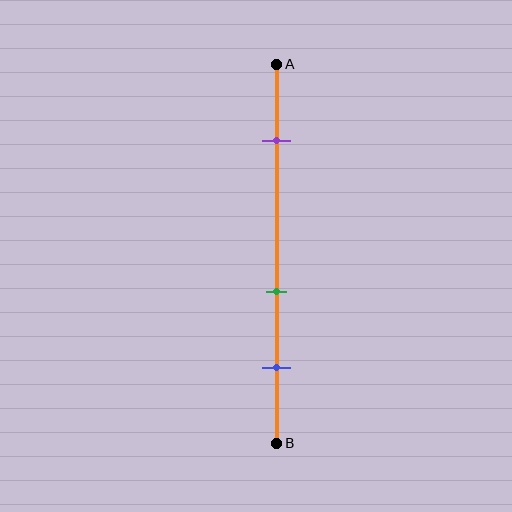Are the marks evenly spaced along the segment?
No, the marks are not evenly spaced.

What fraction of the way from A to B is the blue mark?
The blue mark is approximately 80% (0.8) of the way from A to B.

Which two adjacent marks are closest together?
The green and blue marks are the closest adjacent pair.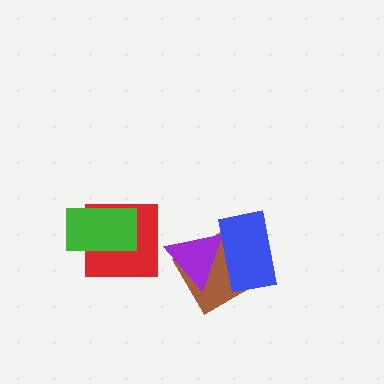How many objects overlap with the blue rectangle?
2 objects overlap with the blue rectangle.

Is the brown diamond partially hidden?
Yes, it is partially covered by another shape.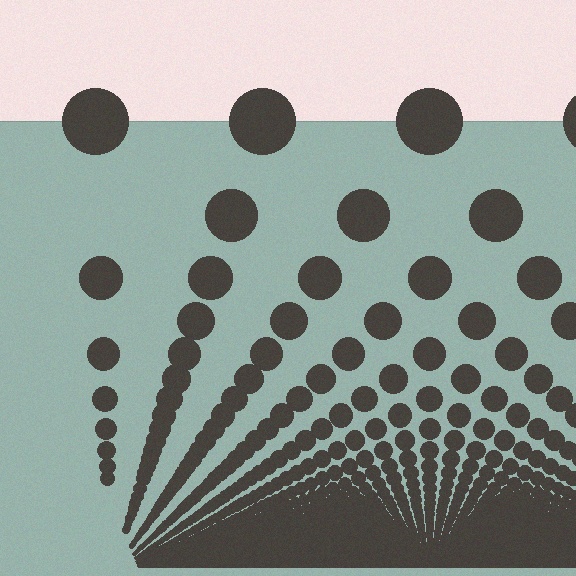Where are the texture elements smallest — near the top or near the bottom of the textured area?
Near the bottom.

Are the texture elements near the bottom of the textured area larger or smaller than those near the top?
Smaller. The gradient is inverted — elements near the bottom are smaller and denser.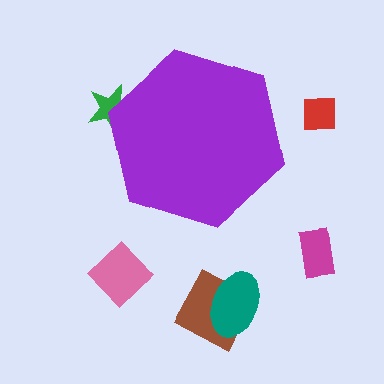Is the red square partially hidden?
No, the red square is fully visible.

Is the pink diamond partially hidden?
No, the pink diamond is fully visible.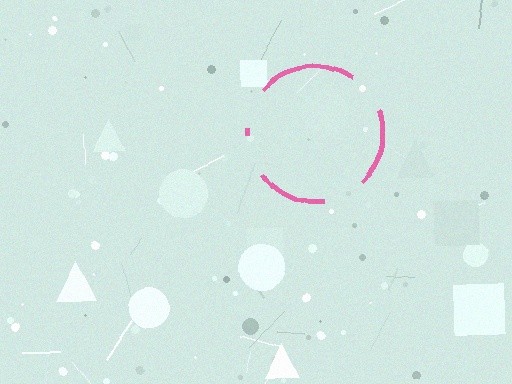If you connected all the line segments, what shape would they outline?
They would outline a circle.